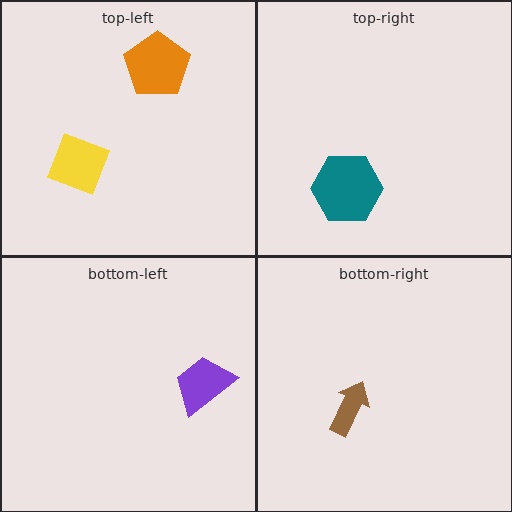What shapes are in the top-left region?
The yellow diamond, the orange pentagon.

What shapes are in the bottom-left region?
The purple trapezoid.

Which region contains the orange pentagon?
The top-left region.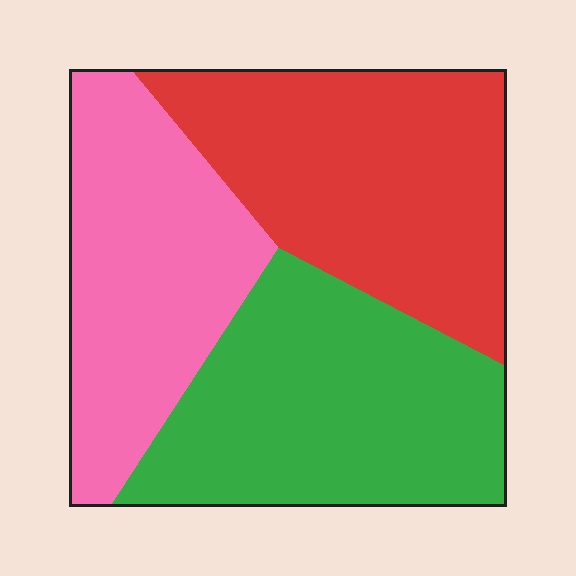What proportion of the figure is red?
Red covers roughly 35% of the figure.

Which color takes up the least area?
Pink, at roughly 30%.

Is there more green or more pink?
Green.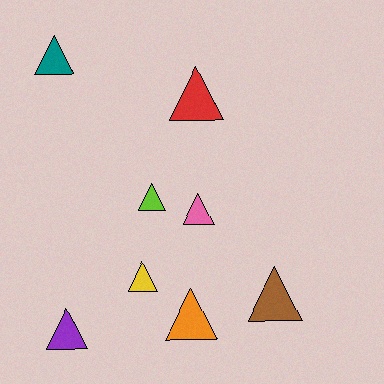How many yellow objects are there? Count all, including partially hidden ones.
There is 1 yellow object.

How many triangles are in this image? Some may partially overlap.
There are 8 triangles.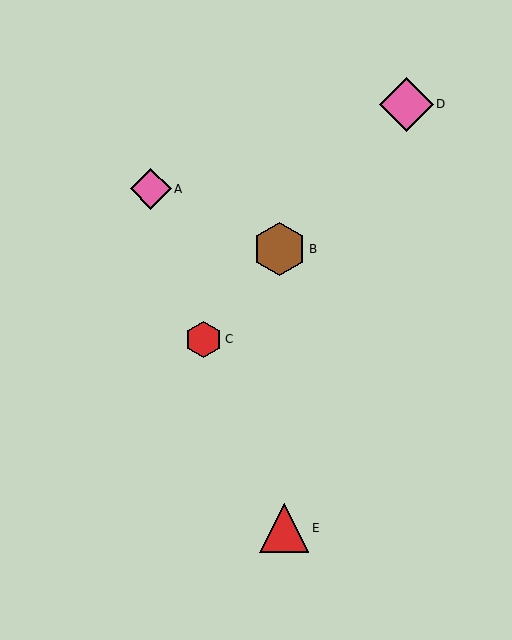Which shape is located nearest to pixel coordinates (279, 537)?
The red triangle (labeled E) at (284, 528) is nearest to that location.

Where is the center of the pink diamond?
The center of the pink diamond is at (406, 104).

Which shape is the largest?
The pink diamond (labeled D) is the largest.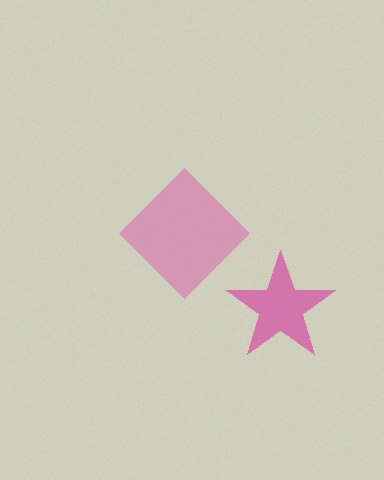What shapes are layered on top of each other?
The layered shapes are: a magenta star, a pink diamond.